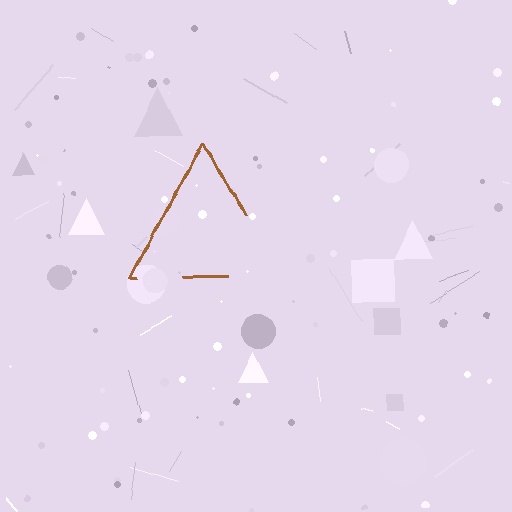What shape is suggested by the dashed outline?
The dashed outline suggests a triangle.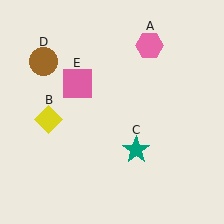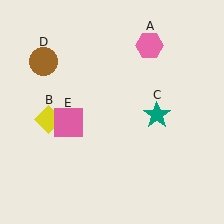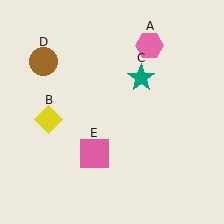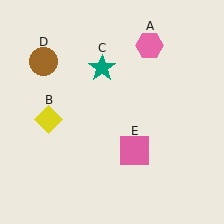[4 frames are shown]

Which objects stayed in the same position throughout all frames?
Pink hexagon (object A) and yellow diamond (object B) and brown circle (object D) remained stationary.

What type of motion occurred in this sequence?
The teal star (object C), pink square (object E) rotated counterclockwise around the center of the scene.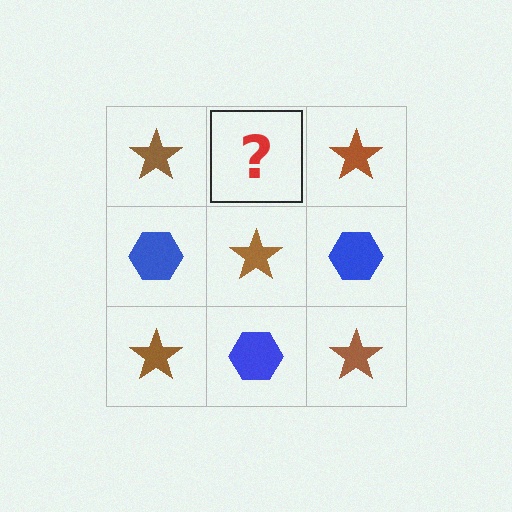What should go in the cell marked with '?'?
The missing cell should contain a blue hexagon.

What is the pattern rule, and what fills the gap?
The rule is that it alternates brown star and blue hexagon in a checkerboard pattern. The gap should be filled with a blue hexagon.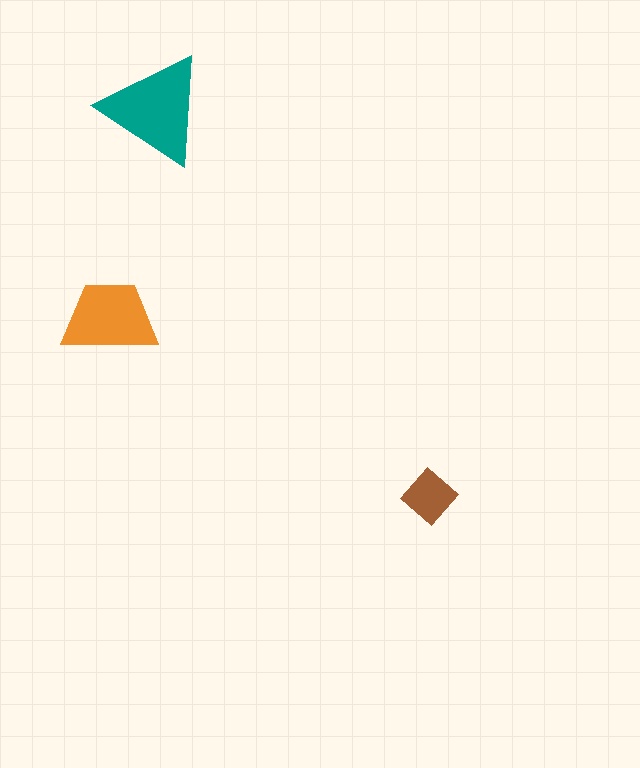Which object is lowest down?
The brown diamond is bottommost.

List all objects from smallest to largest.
The brown diamond, the orange trapezoid, the teal triangle.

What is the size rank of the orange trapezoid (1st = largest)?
2nd.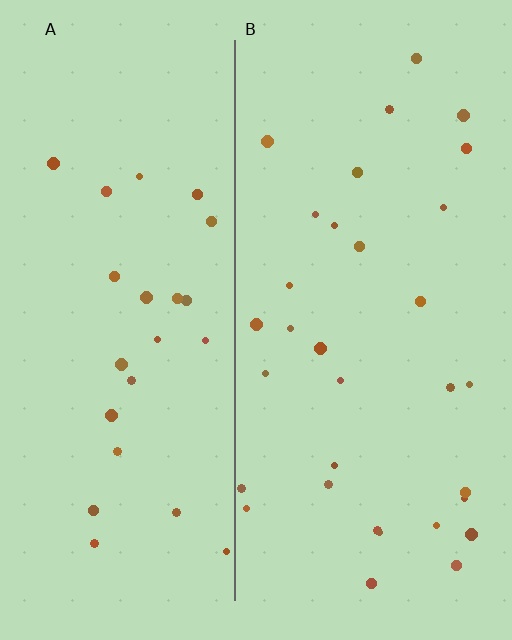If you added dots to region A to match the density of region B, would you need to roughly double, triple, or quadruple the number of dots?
Approximately double.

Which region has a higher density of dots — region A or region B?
B (the right).